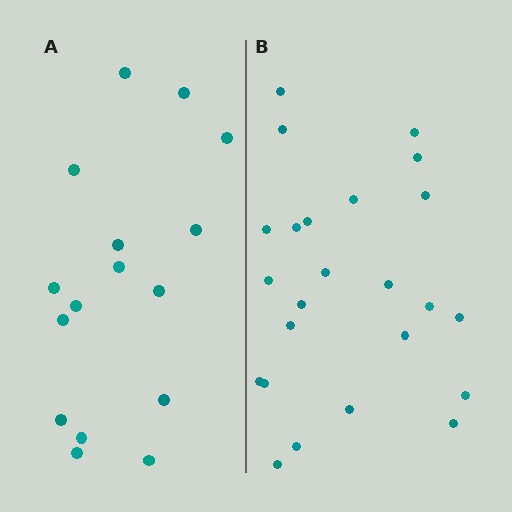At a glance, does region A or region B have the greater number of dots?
Region B (the right region) has more dots.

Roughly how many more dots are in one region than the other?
Region B has roughly 8 or so more dots than region A.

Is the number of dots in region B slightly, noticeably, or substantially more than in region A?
Region B has substantially more. The ratio is roughly 1.5 to 1.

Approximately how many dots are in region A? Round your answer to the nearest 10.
About 20 dots. (The exact count is 16, which rounds to 20.)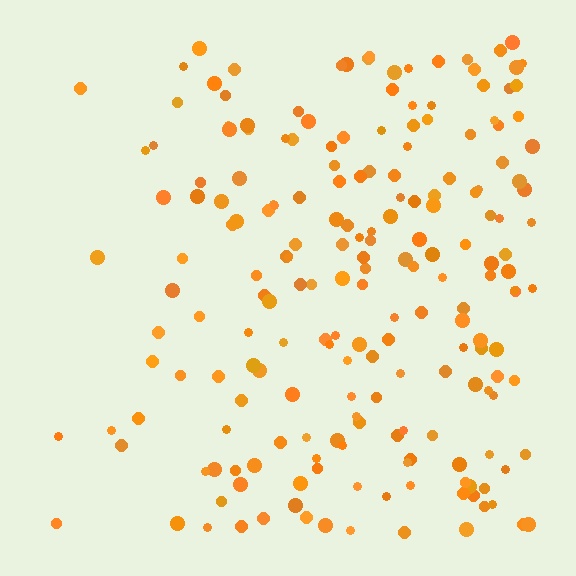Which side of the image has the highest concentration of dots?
The right.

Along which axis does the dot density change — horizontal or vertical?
Horizontal.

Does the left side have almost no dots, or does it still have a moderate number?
Still a moderate number, just noticeably fewer than the right.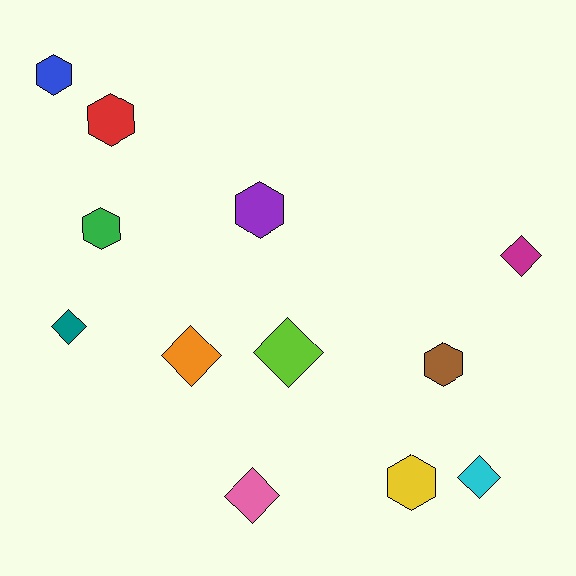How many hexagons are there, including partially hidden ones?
There are 6 hexagons.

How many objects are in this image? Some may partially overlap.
There are 12 objects.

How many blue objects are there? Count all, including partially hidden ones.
There is 1 blue object.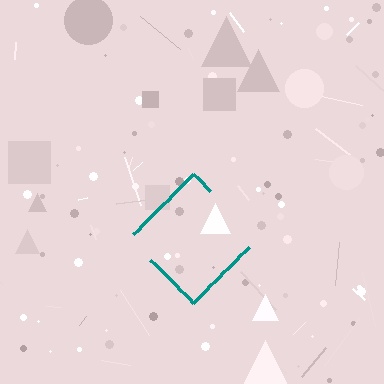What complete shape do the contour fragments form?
The contour fragments form a diamond.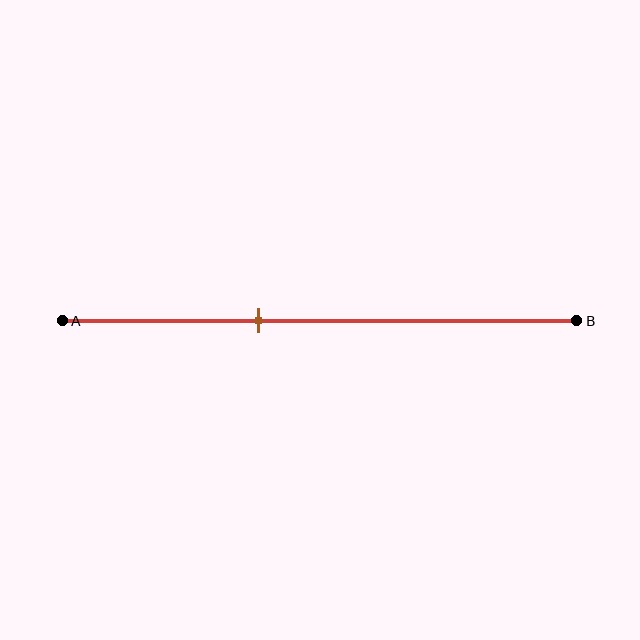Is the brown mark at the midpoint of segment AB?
No, the mark is at about 40% from A, not at the 50% midpoint.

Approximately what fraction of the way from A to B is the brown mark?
The brown mark is approximately 40% of the way from A to B.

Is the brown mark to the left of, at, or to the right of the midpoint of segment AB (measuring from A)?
The brown mark is to the left of the midpoint of segment AB.